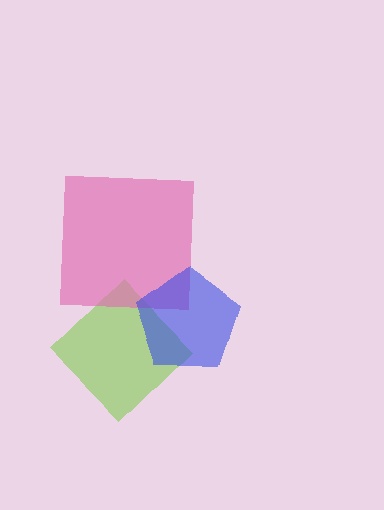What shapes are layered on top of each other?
The layered shapes are: a lime diamond, a pink square, a blue pentagon.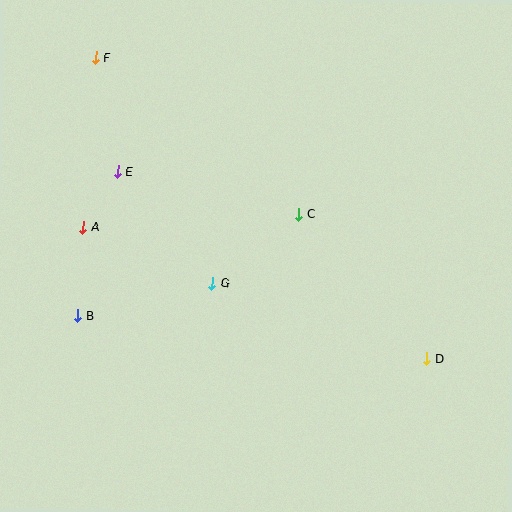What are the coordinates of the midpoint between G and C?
The midpoint between G and C is at (255, 249).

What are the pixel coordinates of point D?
Point D is at (427, 359).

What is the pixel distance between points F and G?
The distance between F and G is 254 pixels.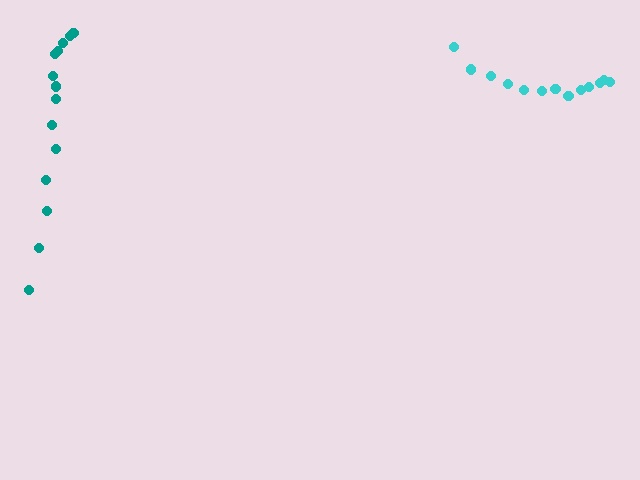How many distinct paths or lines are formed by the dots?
There are 2 distinct paths.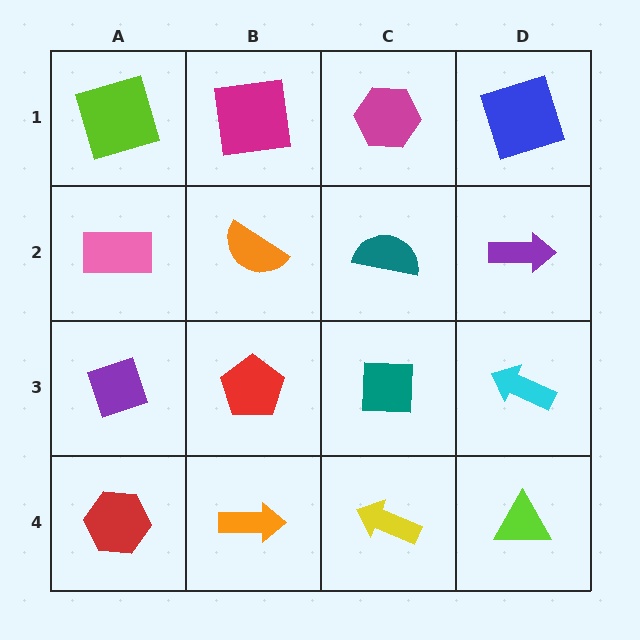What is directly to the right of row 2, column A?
An orange semicircle.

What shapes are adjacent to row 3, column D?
A purple arrow (row 2, column D), a lime triangle (row 4, column D), a teal square (row 3, column C).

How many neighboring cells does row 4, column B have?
3.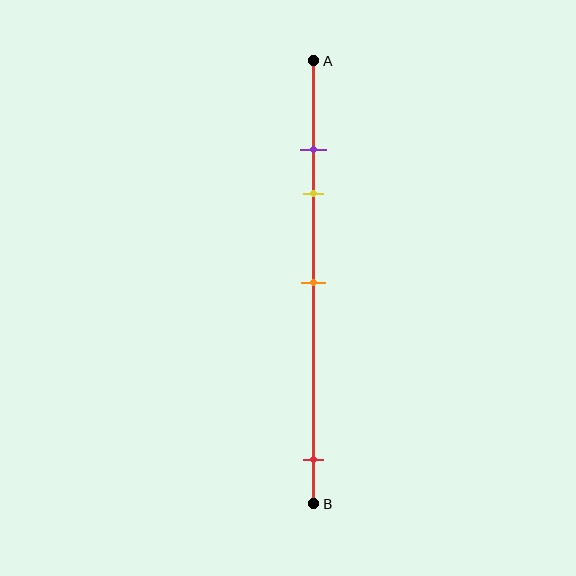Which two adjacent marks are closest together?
The purple and yellow marks are the closest adjacent pair.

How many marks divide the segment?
There are 4 marks dividing the segment.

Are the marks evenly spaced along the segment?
No, the marks are not evenly spaced.